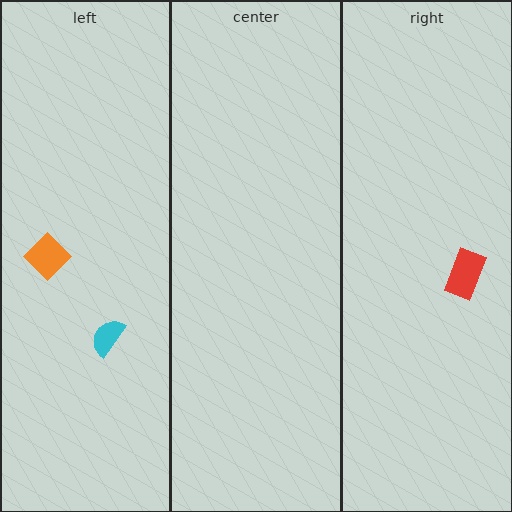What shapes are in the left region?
The cyan semicircle, the orange diamond.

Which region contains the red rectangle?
The right region.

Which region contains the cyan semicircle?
The left region.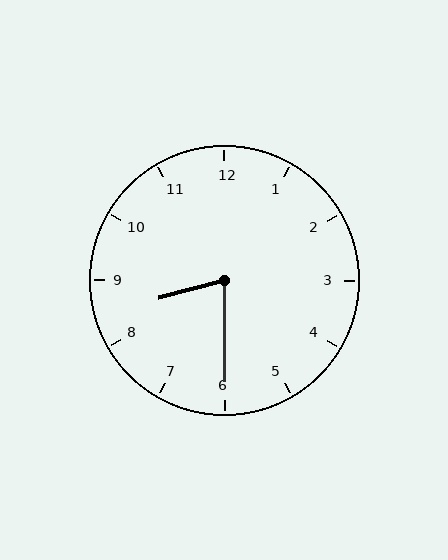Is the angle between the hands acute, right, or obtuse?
It is acute.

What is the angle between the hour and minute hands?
Approximately 75 degrees.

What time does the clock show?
8:30.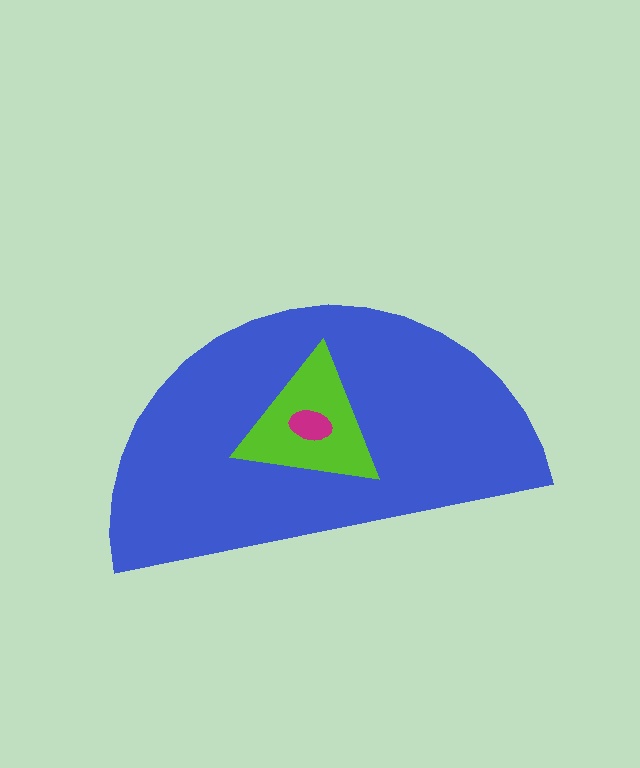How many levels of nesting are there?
3.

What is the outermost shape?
The blue semicircle.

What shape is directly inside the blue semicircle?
The lime triangle.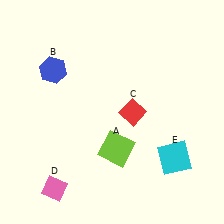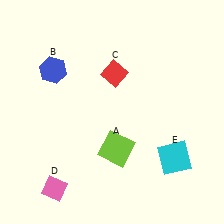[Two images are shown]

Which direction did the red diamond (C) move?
The red diamond (C) moved up.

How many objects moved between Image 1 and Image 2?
1 object moved between the two images.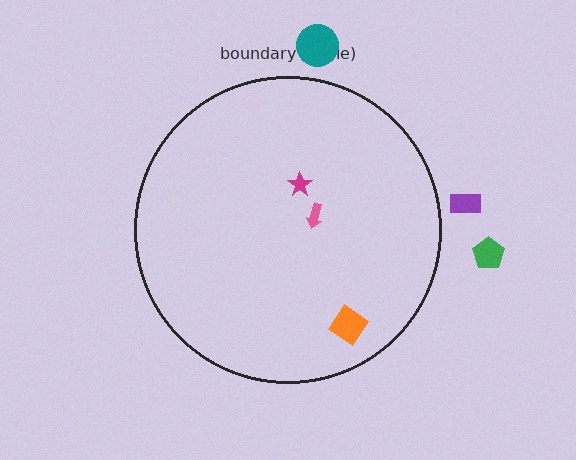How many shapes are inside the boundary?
3 inside, 3 outside.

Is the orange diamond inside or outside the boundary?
Inside.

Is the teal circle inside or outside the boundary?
Outside.